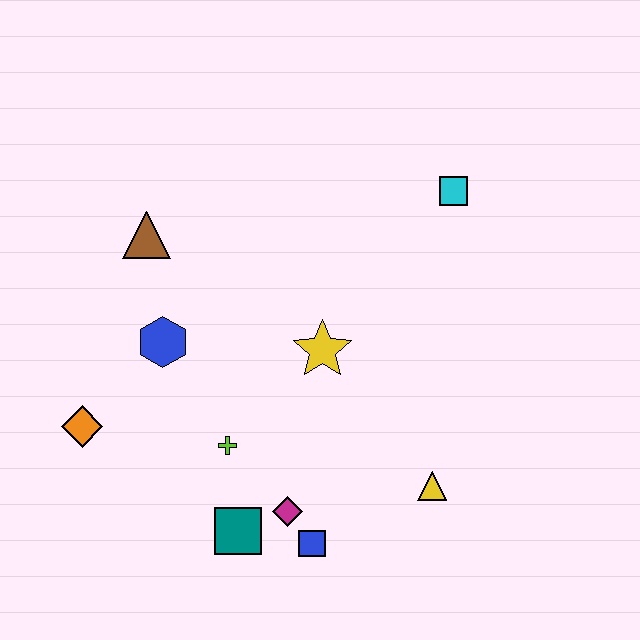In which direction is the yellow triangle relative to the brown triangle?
The yellow triangle is to the right of the brown triangle.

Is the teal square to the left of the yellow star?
Yes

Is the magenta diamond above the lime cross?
No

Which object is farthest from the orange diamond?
The cyan square is farthest from the orange diamond.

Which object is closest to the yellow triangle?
The blue square is closest to the yellow triangle.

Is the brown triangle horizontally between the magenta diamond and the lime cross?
No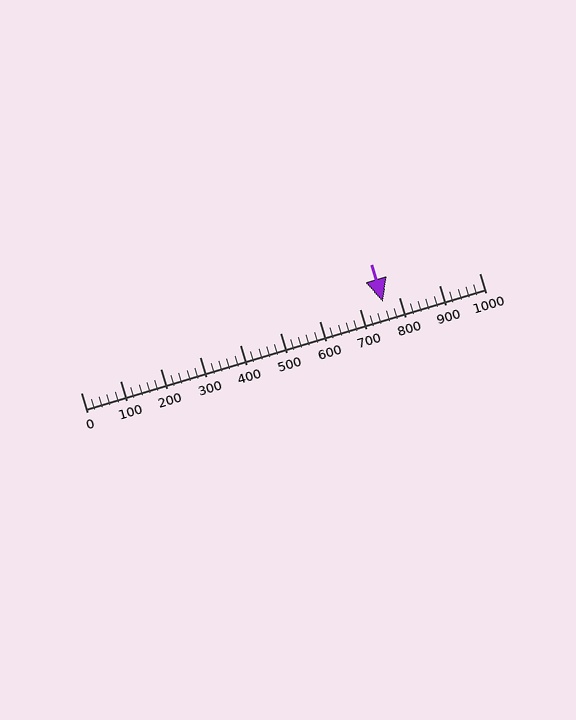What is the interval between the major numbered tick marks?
The major tick marks are spaced 100 units apart.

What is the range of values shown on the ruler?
The ruler shows values from 0 to 1000.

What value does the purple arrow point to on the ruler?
The purple arrow points to approximately 759.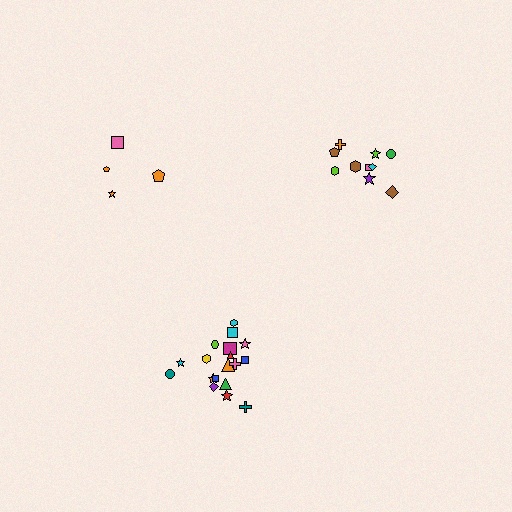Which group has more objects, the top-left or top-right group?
The top-right group.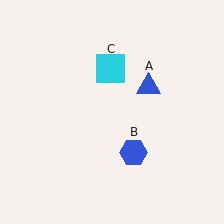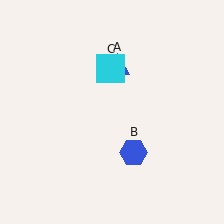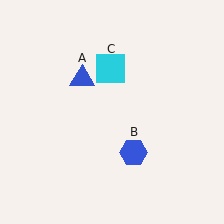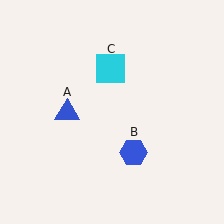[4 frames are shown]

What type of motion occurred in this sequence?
The blue triangle (object A) rotated counterclockwise around the center of the scene.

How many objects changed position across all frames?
1 object changed position: blue triangle (object A).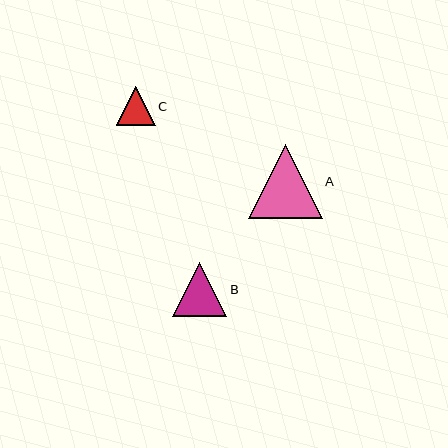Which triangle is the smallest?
Triangle C is the smallest with a size of approximately 39 pixels.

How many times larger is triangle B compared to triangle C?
Triangle B is approximately 1.4 times the size of triangle C.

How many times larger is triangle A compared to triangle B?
Triangle A is approximately 1.3 times the size of triangle B.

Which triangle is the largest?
Triangle A is the largest with a size of approximately 73 pixels.